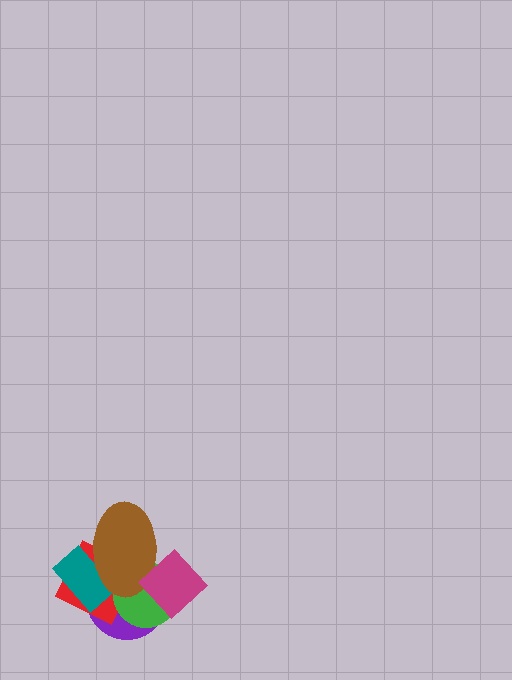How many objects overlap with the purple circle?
5 objects overlap with the purple circle.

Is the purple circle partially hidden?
Yes, it is partially covered by another shape.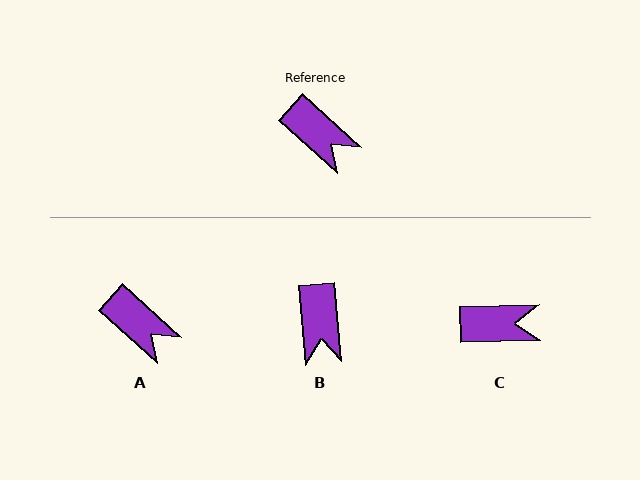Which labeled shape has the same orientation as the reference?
A.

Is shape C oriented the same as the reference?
No, it is off by about 43 degrees.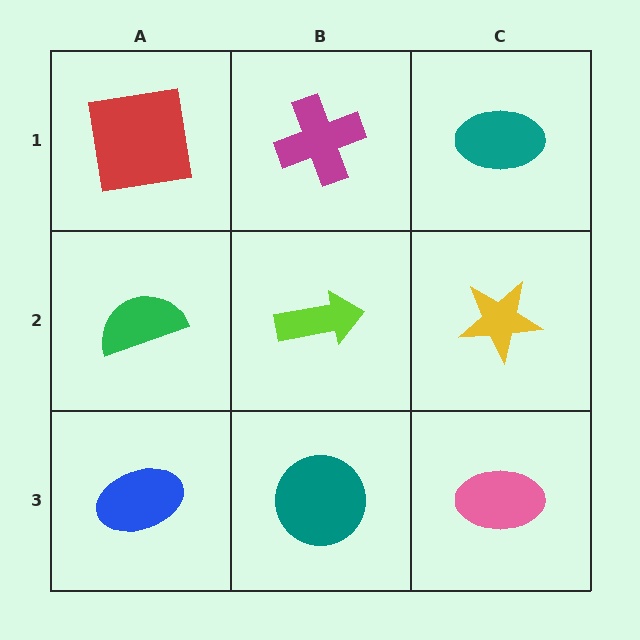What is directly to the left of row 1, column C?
A magenta cross.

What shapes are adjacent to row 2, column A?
A red square (row 1, column A), a blue ellipse (row 3, column A), a lime arrow (row 2, column B).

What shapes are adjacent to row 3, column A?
A green semicircle (row 2, column A), a teal circle (row 3, column B).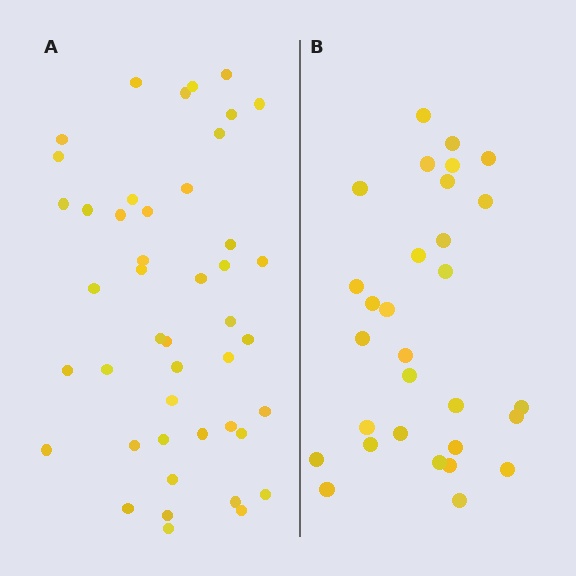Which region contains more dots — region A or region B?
Region A (the left region) has more dots.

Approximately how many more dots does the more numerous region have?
Region A has approximately 15 more dots than region B.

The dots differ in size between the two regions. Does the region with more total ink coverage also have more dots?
No. Region B has more total ink coverage because its dots are larger, but region A actually contains more individual dots. Total area can be misleading — the number of items is what matters here.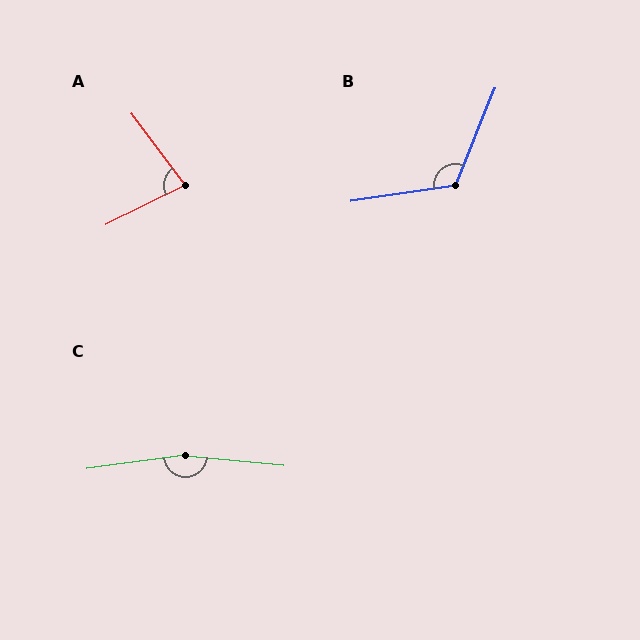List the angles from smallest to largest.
A (79°), B (121°), C (167°).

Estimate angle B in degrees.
Approximately 121 degrees.